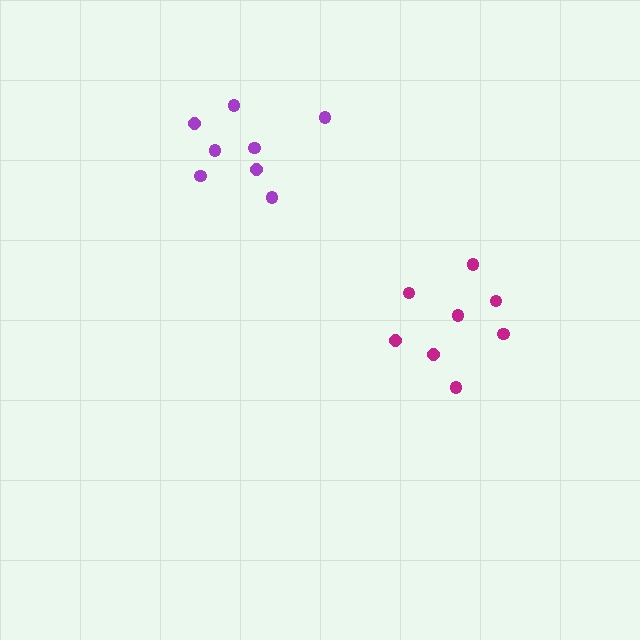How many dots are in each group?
Group 1: 8 dots, Group 2: 8 dots (16 total).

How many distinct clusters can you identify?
There are 2 distinct clusters.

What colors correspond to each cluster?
The clusters are colored: magenta, purple.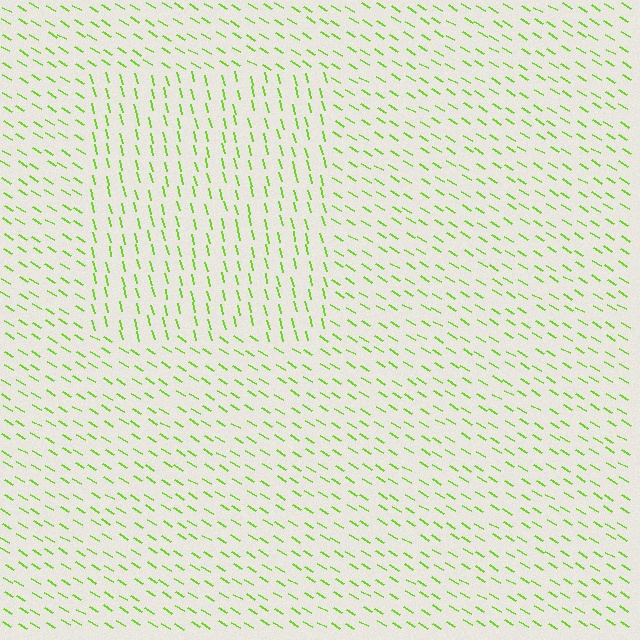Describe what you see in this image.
The image is filled with small lime line segments. A rectangle region in the image has lines oriented differently from the surrounding lines, creating a visible texture boundary.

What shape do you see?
I see a rectangle.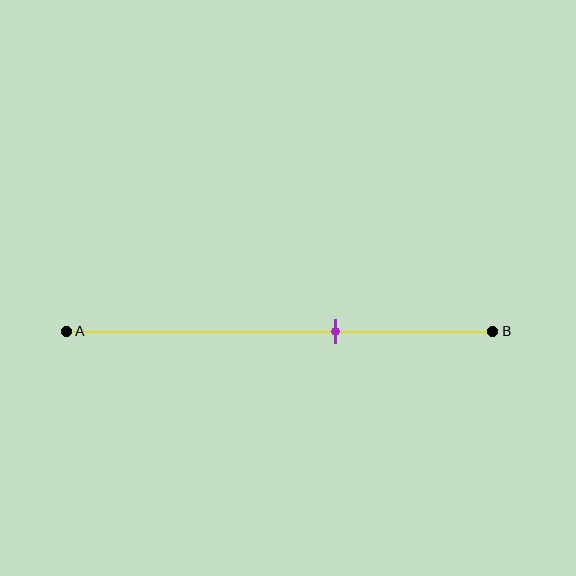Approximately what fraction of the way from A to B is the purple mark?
The purple mark is approximately 65% of the way from A to B.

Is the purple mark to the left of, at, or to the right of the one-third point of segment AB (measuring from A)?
The purple mark is to the right of the one-third point of segment AB.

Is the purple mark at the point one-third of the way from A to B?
No, the mark is at about 65% from A, not at the 33% one-third point.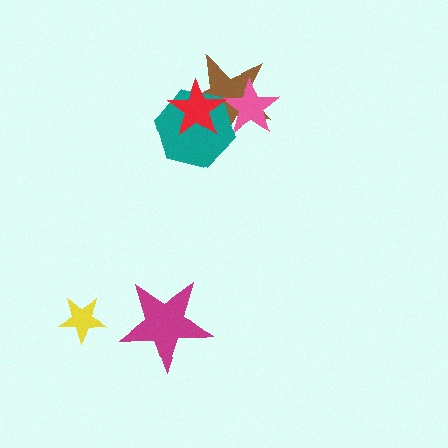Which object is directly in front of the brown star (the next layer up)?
The pink star is directly in front of the brown star.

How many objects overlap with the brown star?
3 objects overlap with the brown star.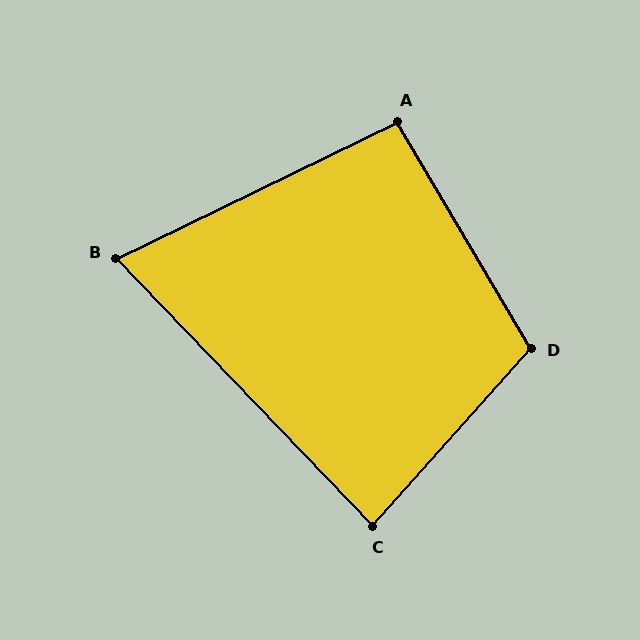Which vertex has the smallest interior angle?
B, at approximately 72 degrees.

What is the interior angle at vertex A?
Approximately 95 degrees (approximately right).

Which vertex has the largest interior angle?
D, at approximately 108 degrees.